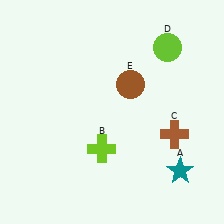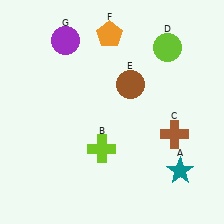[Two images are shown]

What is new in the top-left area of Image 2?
An orange pentagon (F) was added in the top-left area of Image 2.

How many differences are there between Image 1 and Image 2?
There are 2 differences between the two images.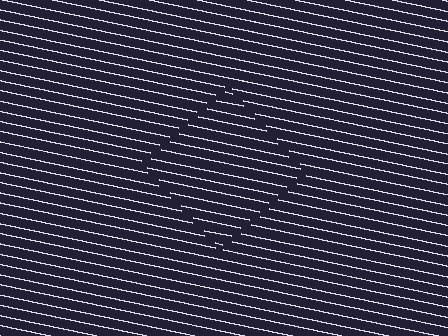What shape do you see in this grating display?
An illusory square. The interior of the shape contains the same grating, shifted by half a period — the contour is defined by the phase discontinuity where line-ends from the inner and outer gratings abut.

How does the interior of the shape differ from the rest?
The interior of the shape contains the same grating, shifted by half a period — the contour is defined by the phase discontinuity where line-ends from the inner and outer gratings abut.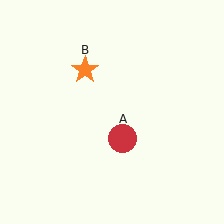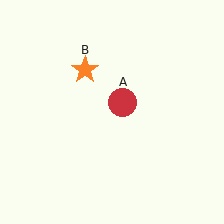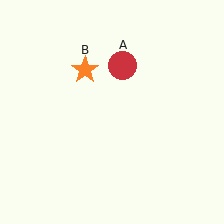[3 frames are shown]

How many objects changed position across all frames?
1 object changed position: red circle (object A).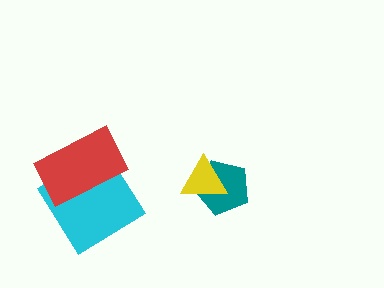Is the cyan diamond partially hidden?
Yes, it is partially covered by another shape.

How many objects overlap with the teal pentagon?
1 object overlaps with the teal pentagon.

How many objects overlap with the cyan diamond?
1 object overlaps with the cyan diamond.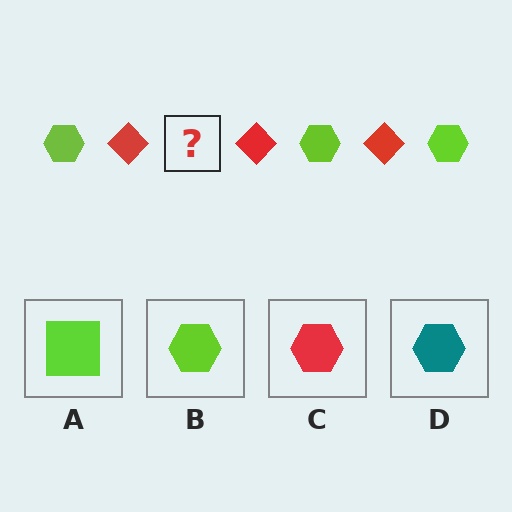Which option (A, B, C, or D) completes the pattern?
B.